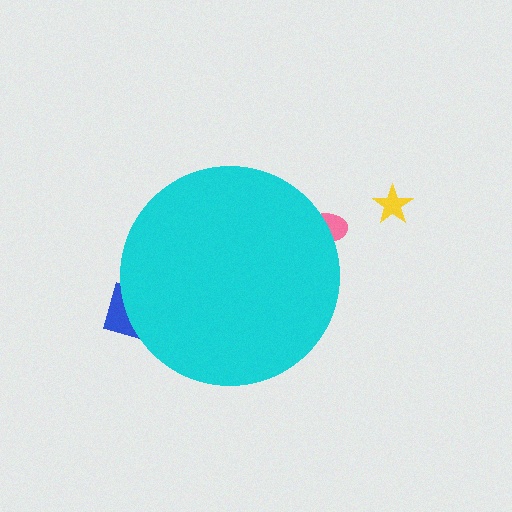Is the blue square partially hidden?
Yes, the blue square is partially hidden behind the cyan circle.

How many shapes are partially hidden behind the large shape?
2 shapes are partially hidden.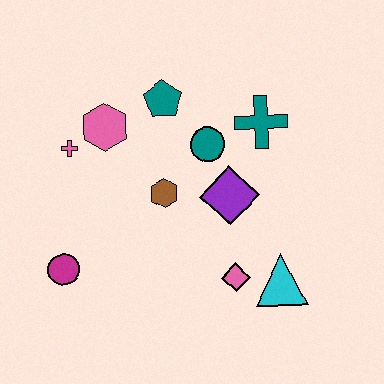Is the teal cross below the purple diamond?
No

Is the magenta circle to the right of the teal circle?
No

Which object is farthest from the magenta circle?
The teal cross is farthest from the magenta circle.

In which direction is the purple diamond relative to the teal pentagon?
The purple diamond is below the teal pentagon.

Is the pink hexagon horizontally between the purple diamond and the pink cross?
Yes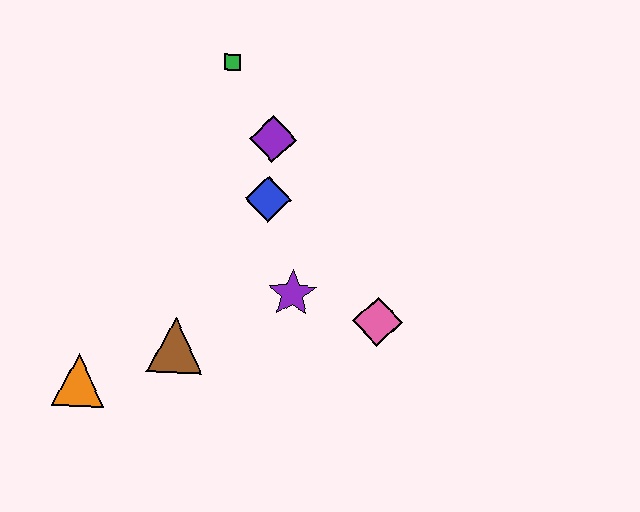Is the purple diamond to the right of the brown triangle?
Yes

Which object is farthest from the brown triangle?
The green square is farthest from the brown triangle.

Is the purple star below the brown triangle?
No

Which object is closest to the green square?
The purple diamond is closest to the green square.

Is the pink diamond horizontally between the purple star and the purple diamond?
No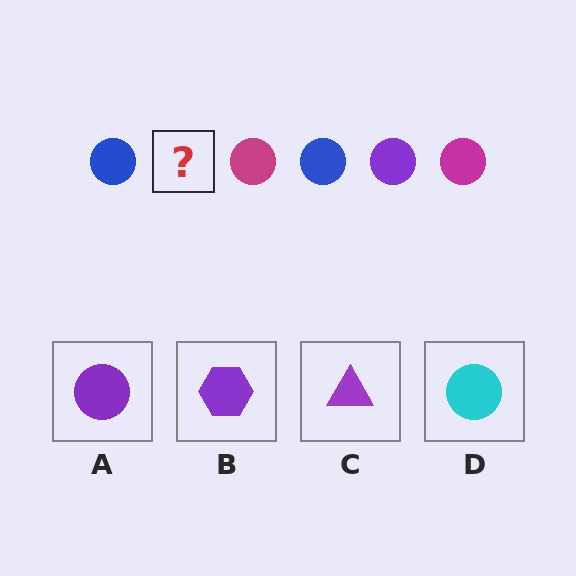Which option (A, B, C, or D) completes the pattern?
A.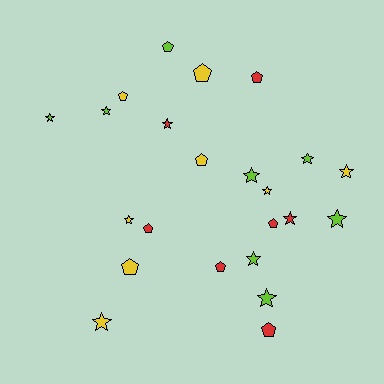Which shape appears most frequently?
Star, with 13 objects.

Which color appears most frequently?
Yellow, with 8 objects.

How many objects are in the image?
There are 23 objects.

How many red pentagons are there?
There are 5 red pentagons.